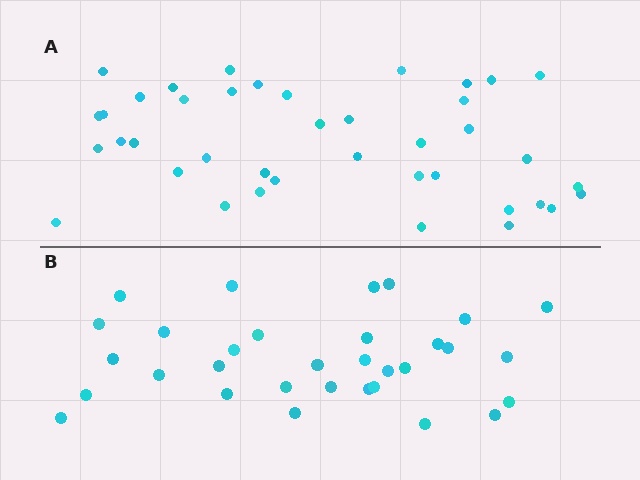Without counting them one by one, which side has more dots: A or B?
Region A (the top region) has more dots.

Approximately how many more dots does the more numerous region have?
Region A has roughly 8 or so more dots than region B.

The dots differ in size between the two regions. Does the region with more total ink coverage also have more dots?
No. Region B has more total ink coverage because its dots are larger, but region A actually contains more individual dots. Total area can be misleading — the number of items is what matters here.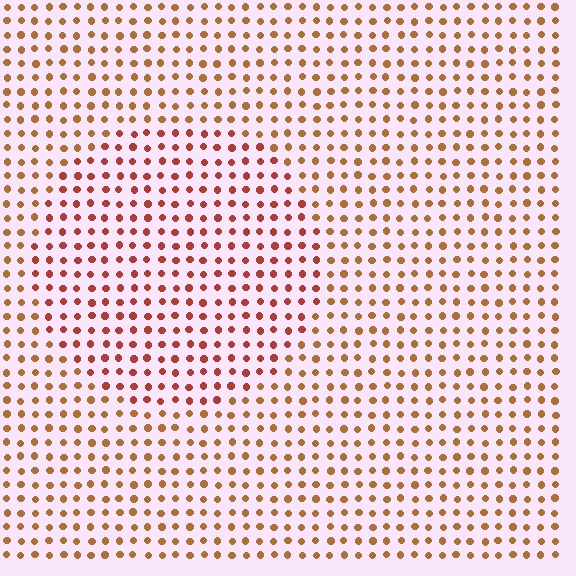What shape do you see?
I see a circle.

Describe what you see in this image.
The image is filled with small brown elements in a uniform arrangement. A circle-shaped region is visible where the elements are tinted to a slightly different hue, forming a subtle color boundary.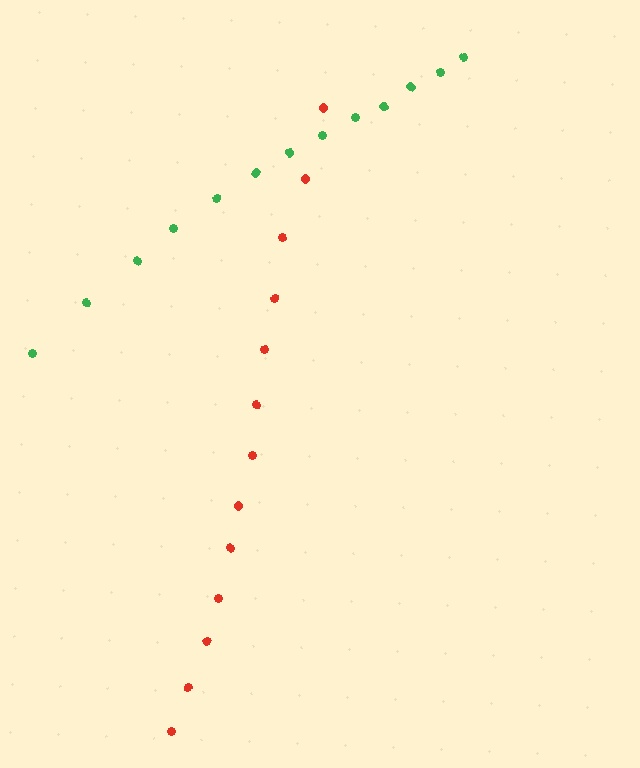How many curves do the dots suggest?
There are 2 distinct paths.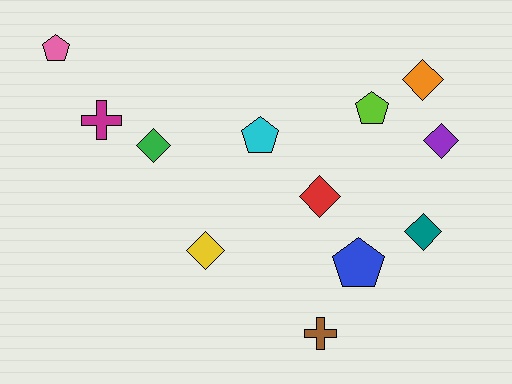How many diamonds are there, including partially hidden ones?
There are 6 diamonds.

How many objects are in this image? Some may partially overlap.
There are 12 objects.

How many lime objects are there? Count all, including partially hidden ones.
There is 1 lime object.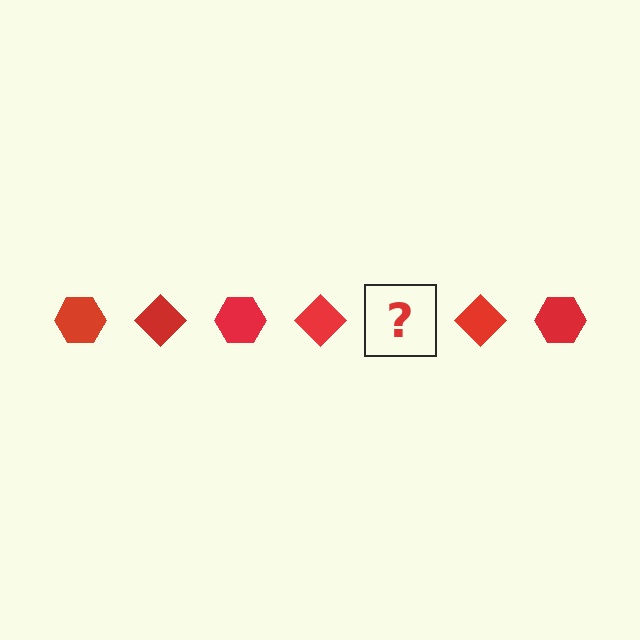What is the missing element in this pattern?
The missing element is a red hexagon.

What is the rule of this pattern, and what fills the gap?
The rule is that the pattern cycles through hexagon, diamond shapes in red. The gap should be filled with a red hexagon.